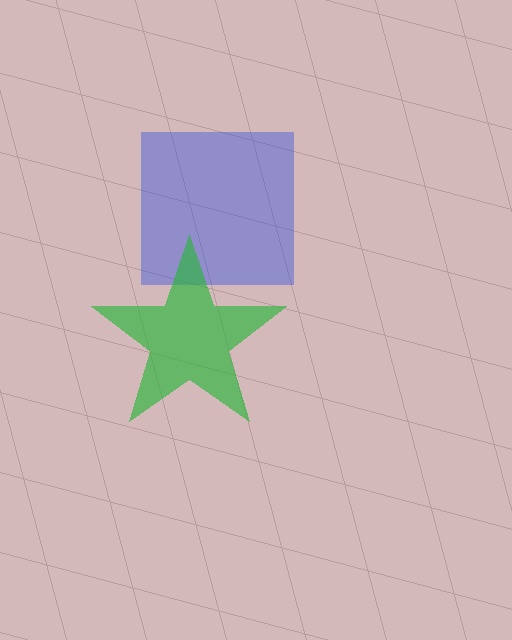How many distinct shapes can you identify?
There are 2 distinct shapes: a blue square, a green star.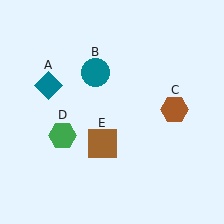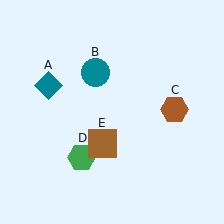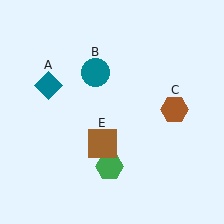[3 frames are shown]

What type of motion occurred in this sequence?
The green hexagon (object D) rotated counterclockwise around the center of the scene.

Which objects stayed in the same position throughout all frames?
Teal diamond (object A) and teal circle (object B) and brown hexagon (object C) and brown square (object E) remained stationary.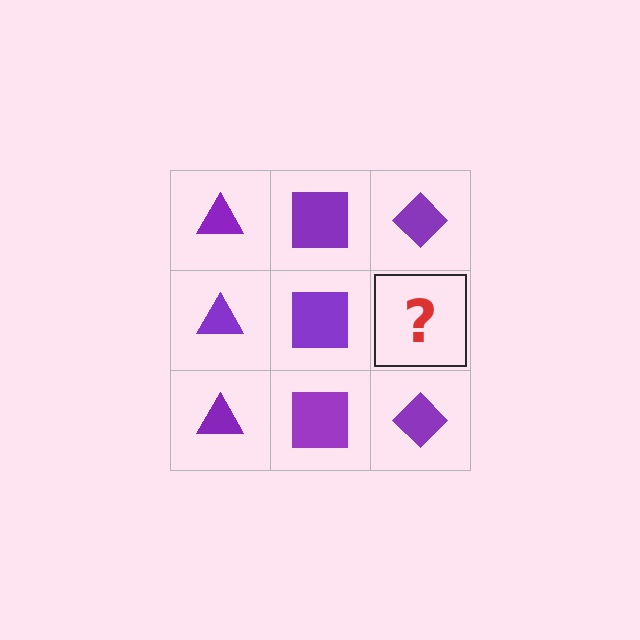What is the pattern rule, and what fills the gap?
The rule is that each column has a consistent shape. The gap should be filled with a purple diamond.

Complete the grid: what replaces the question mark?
The question mark should be replaced with a purple diamond.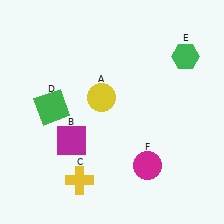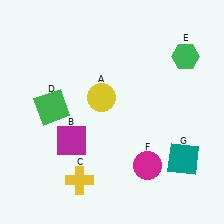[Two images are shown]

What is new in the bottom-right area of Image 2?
A teal square (G) was added in the bottom-right area of Image 2.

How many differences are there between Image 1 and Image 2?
There is 1 difference between the two images.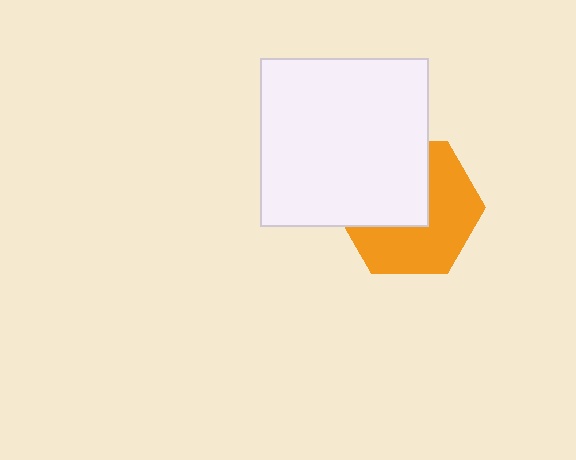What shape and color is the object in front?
The object in front is a white square.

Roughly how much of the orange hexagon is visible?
About half of it is visible (roughly 54%).